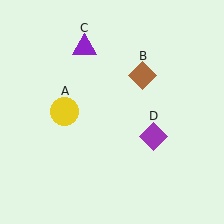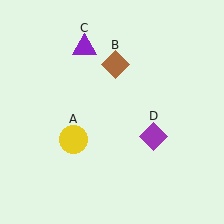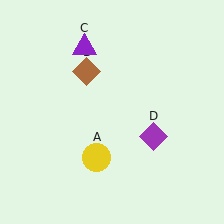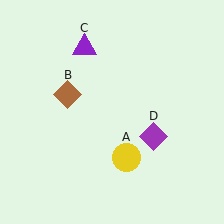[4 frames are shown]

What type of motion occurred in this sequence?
The yellow circle (object A), brown diamond (object B) rotated counterclockwise around the center of the scene.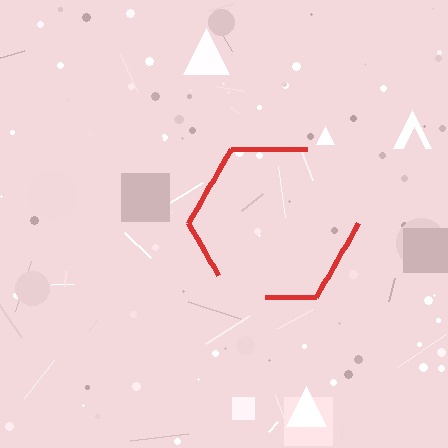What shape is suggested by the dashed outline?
The dashed outline suggests a hexagon.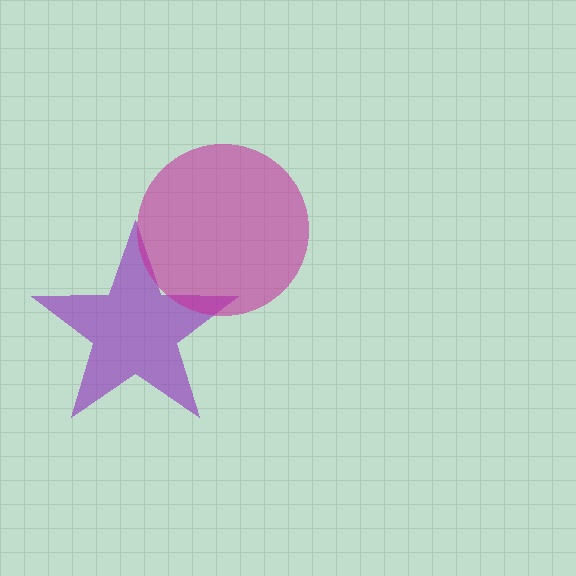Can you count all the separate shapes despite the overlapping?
Yes, there are 2 separate shapes.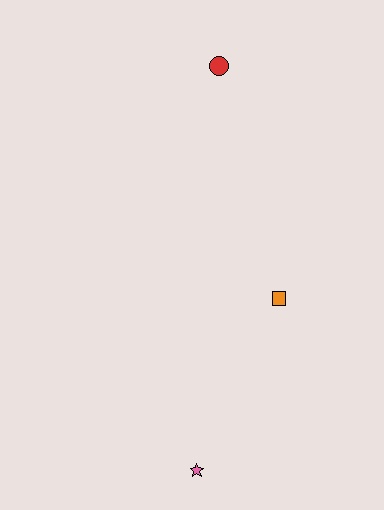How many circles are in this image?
There is 1 circle.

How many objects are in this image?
There are 3 objects.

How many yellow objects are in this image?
There are no yellow objects.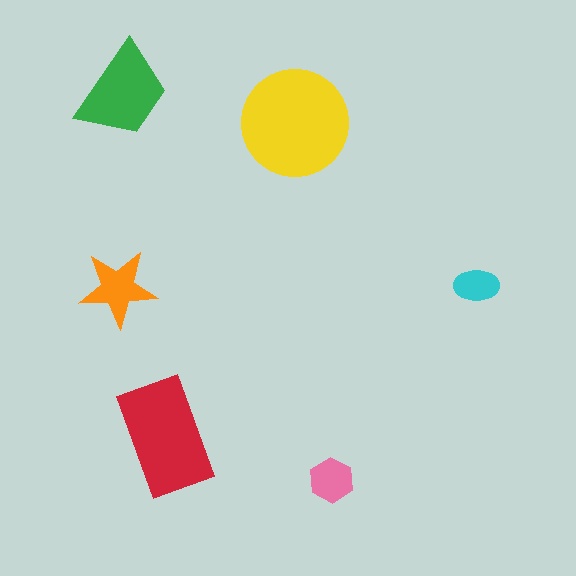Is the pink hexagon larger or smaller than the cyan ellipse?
Larger.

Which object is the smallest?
The cyan ellipse.